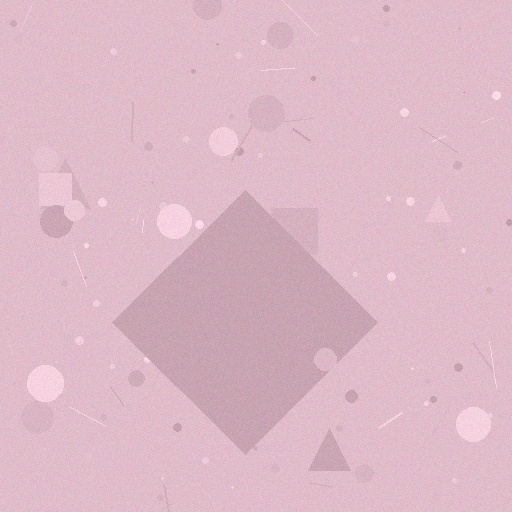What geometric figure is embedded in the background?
A diamond is embedded in the background.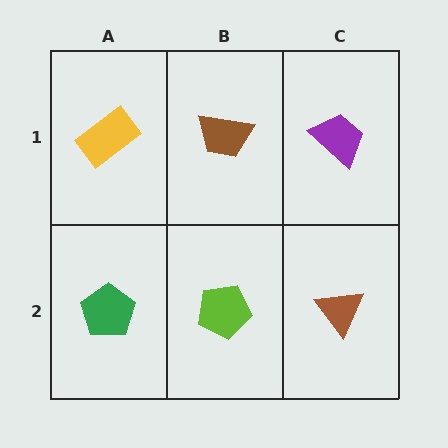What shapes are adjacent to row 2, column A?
A yellow rectangle (row 1, column A), a lime pentagon (row 2, column B).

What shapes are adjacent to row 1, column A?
A green pentagon (row 2, column A), a brown trapezoid (row 1, column B).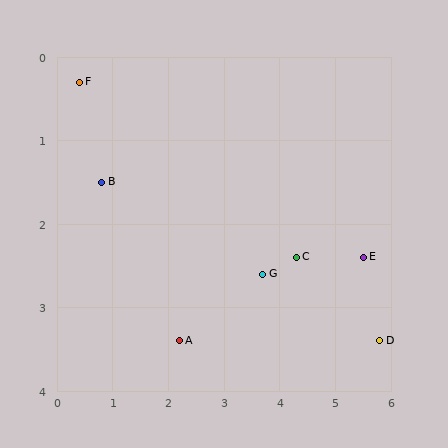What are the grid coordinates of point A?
Point A is at approximately (2.2, 3.4).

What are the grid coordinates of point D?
Point D is at approximately (5.8, 3.4).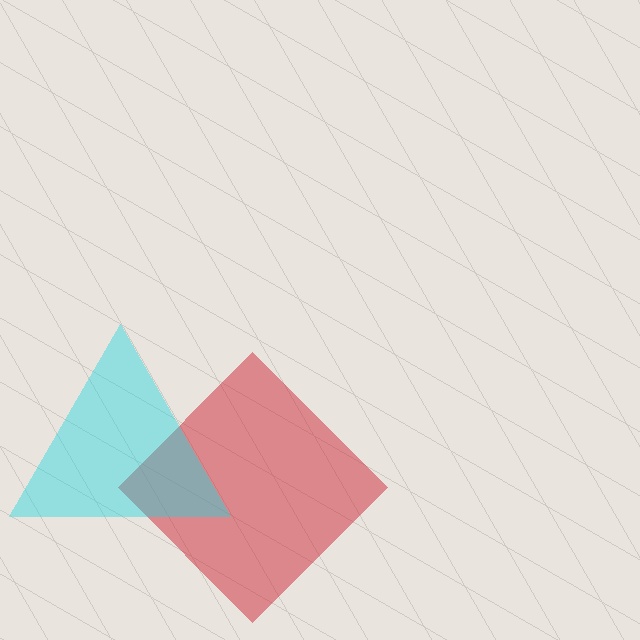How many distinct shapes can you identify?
There are 2 distinct shapes: a red diamond, a cyan triangle.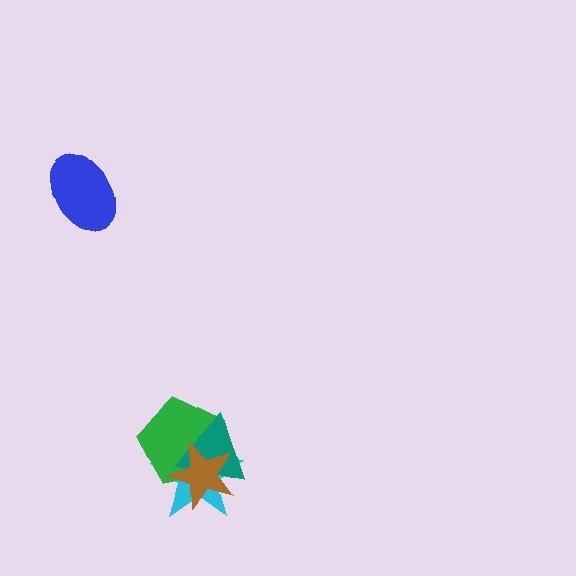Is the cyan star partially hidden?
Yes, it is partially covered by another shape.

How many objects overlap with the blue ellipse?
0 objects overlap with the blue ellipse.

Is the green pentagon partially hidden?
Yes, it is partially covered by another shape.